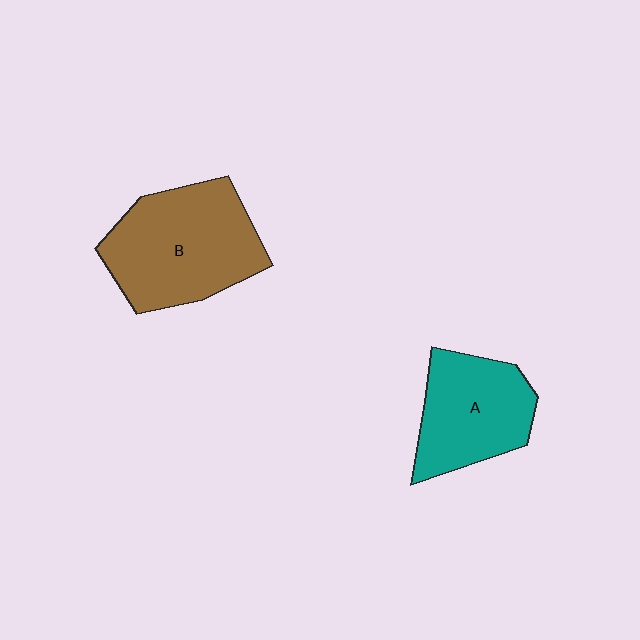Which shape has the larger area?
Shape B (brown).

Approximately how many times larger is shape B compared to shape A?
Approximately 1.4 times.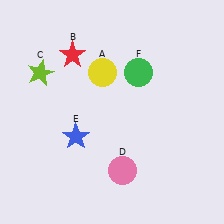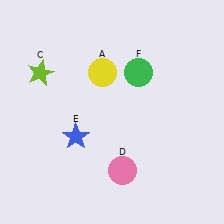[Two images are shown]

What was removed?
The red star (B) was removed in Image 2.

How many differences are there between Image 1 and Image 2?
There is 1 difference between the two images.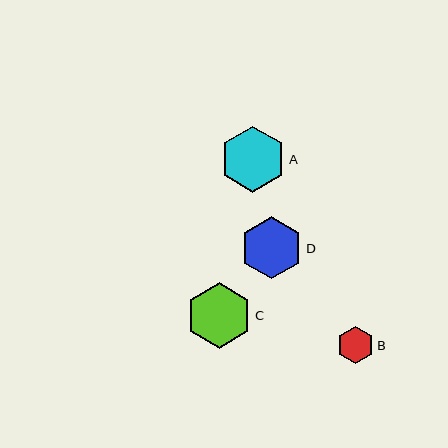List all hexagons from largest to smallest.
From largest to smallest: A, C, D, B.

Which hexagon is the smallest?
Hexagon B is the smallest with a size of approximately 38 pixels.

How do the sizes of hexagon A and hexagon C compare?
Hexagon A and hexagon C are approximately the same size.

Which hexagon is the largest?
Hexagon A is the largest with a size of approximately 66 pixels.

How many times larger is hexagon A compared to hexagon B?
Hexagon A is approximately 1.8 times the size of hexagon B.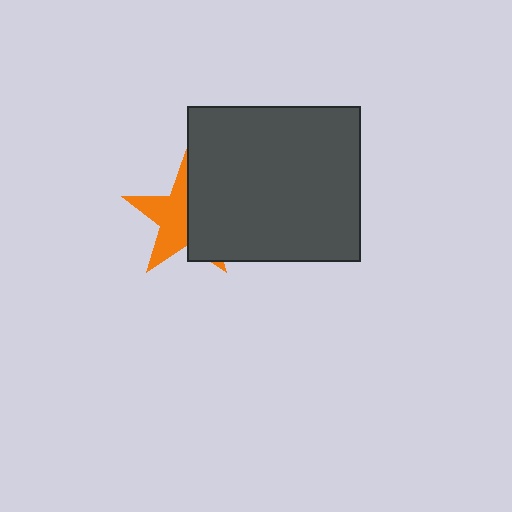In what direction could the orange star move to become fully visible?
The orange star could move left. That would shift it out from behind the dark gray rectangle entirely.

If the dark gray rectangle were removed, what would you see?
You would see the complete orange star.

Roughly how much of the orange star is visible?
About half of it is visible (roughly 53%).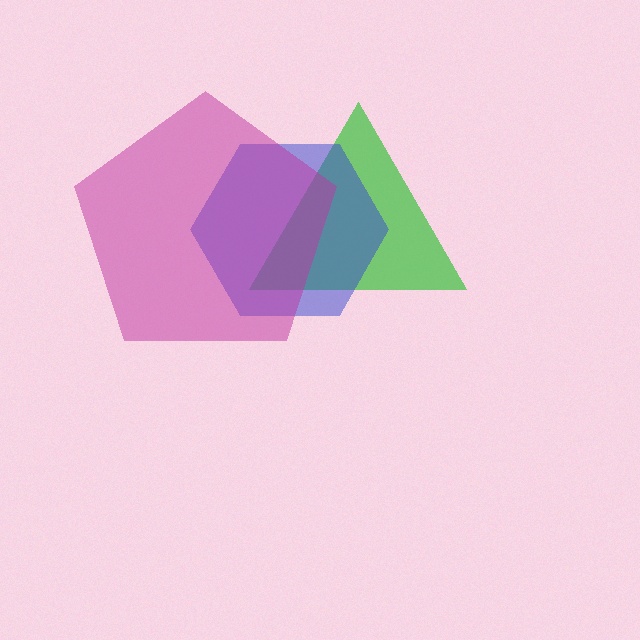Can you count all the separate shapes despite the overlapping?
Yes, there are 3 separate shapes.